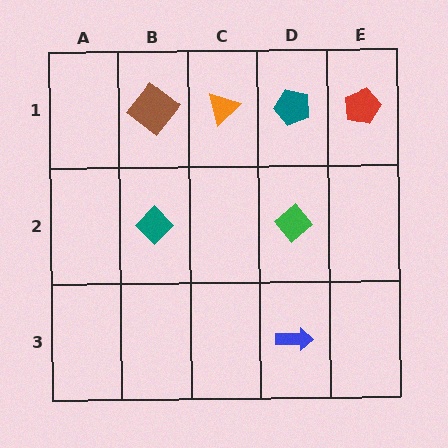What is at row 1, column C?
An orange triangle.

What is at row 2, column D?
A green diamond.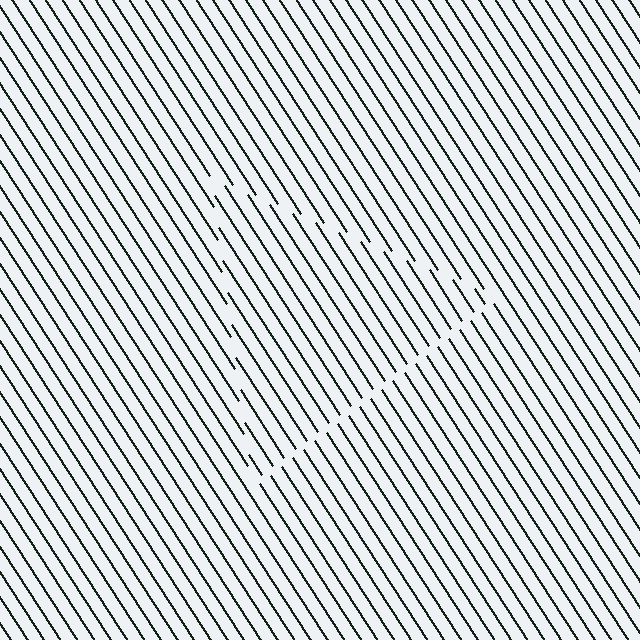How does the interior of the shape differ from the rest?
The interior of the shape contains the same grating, shifted by half a period — the contour is defined by the phase discontinuity where line-ends from the inner and outer gratings abut.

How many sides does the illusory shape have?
3 sides — the line-ends trace a triangle.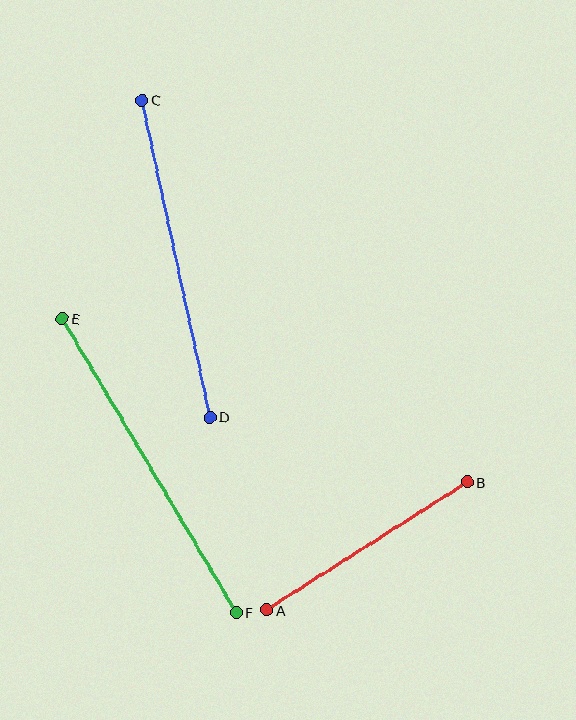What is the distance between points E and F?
The distance is approximately 341 pixels.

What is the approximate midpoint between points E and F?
The midpoint is at approximately (149, 466) pixels.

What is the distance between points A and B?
The distance is approximately 238 pixels.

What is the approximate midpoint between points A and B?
The midpoint is at approximately (367, 546) pixels.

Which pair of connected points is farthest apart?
Points E and F are farthest apart.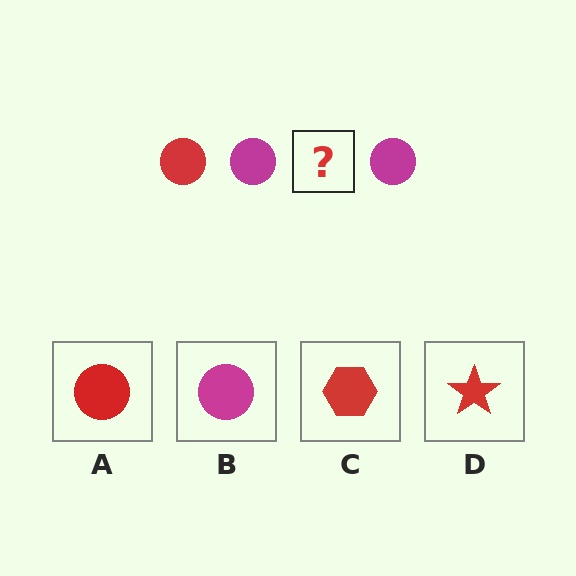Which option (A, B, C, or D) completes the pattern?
A.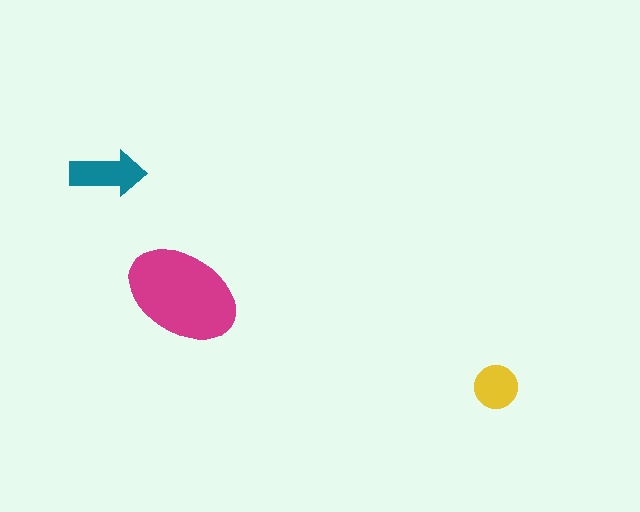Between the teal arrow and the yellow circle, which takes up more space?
The teal arrow.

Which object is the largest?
The magenta ellipse.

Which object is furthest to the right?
The yellow circle is rightmost.